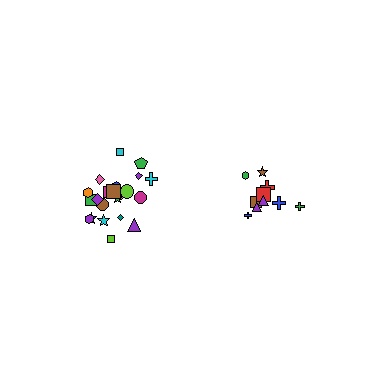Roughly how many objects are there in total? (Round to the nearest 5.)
Roughly 30 objects in total.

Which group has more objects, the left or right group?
The left group.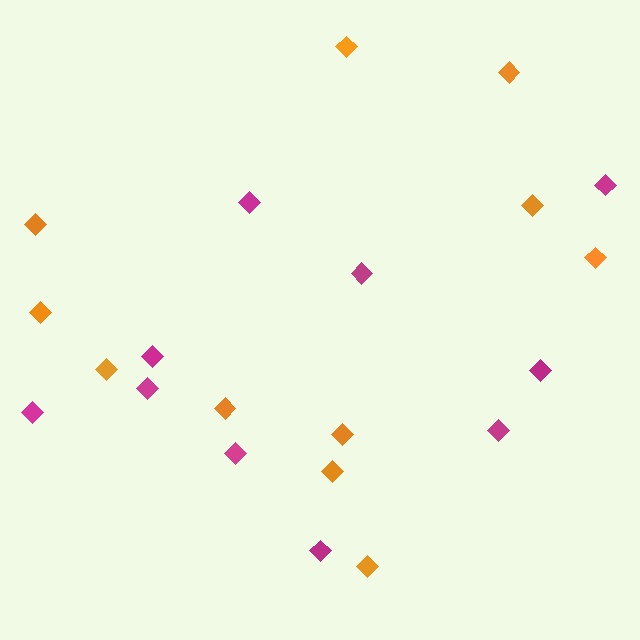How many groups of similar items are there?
There are 2 groups: one group of magenta diamonds (10) and one group of orange diamonds (11).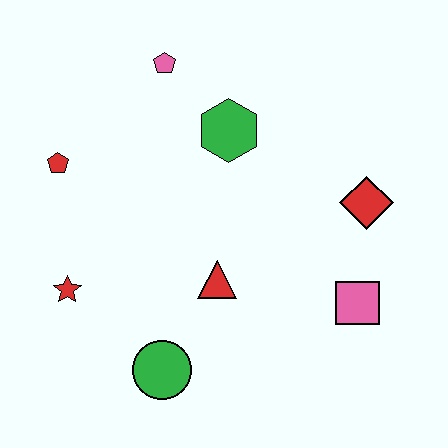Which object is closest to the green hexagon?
The pink pentagon is closest to the green hexagon.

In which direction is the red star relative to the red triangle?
The red star is to the left of the red triangle.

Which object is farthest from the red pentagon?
The pink square is farthest from the red pentagon.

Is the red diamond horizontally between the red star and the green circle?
No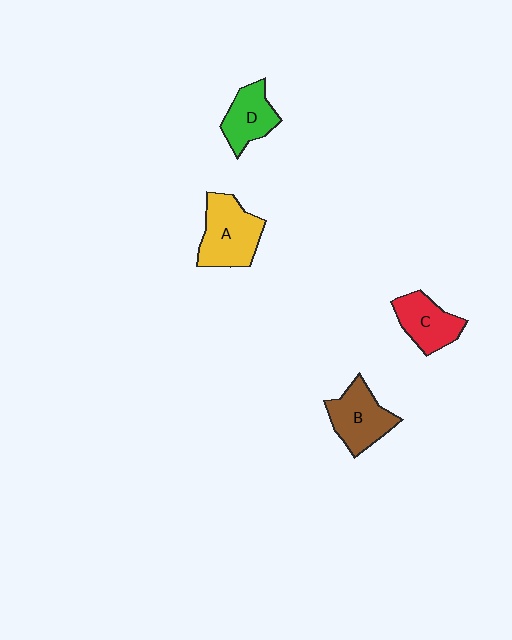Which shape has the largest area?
Shape A (yellow).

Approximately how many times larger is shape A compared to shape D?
Approximately 1.4 times.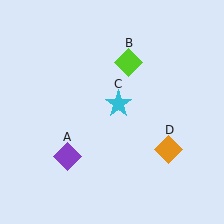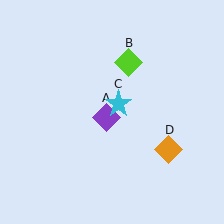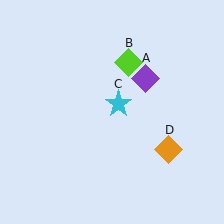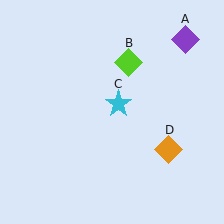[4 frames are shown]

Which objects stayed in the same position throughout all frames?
Lime diamond (object B) and cyan star (object C) and orange diamond (object D) remained stationary.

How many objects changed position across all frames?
1 object changed position: purple diamond (object A).